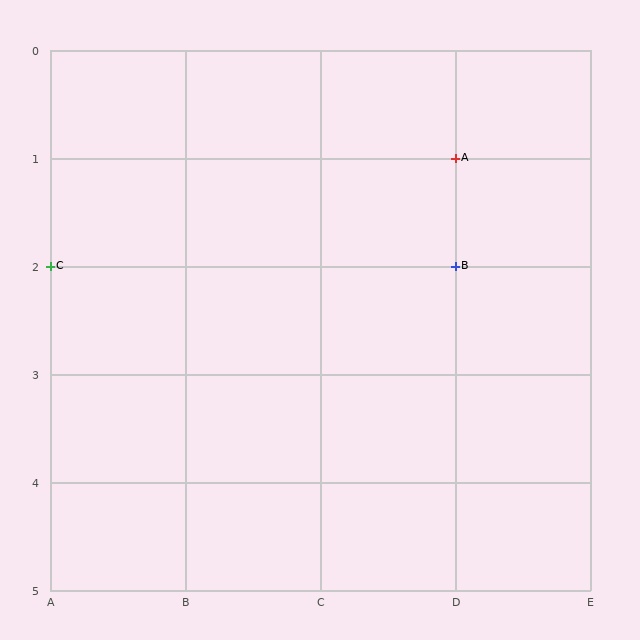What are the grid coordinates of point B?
Point B is at grid coordinates (D, 2).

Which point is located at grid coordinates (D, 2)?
Point B is at (D, 2).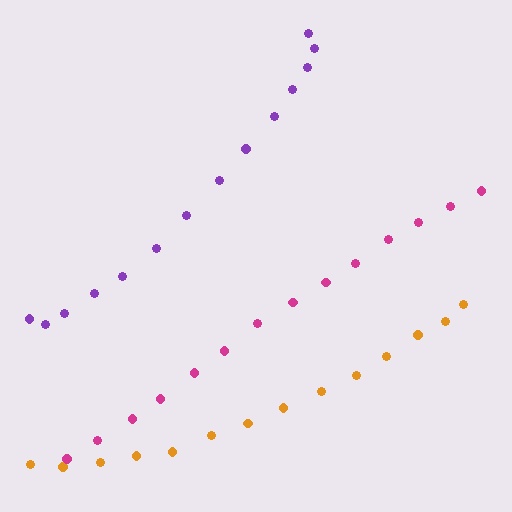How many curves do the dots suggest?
There are 3 distinct paths.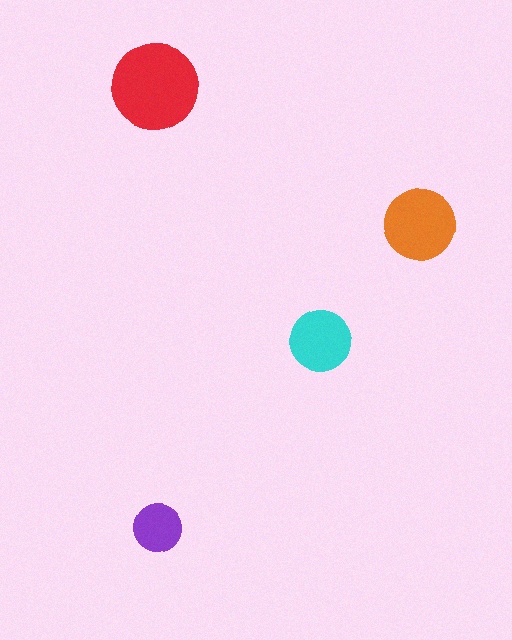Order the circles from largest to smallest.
the red one, the orange one, the cyan one, the purple one.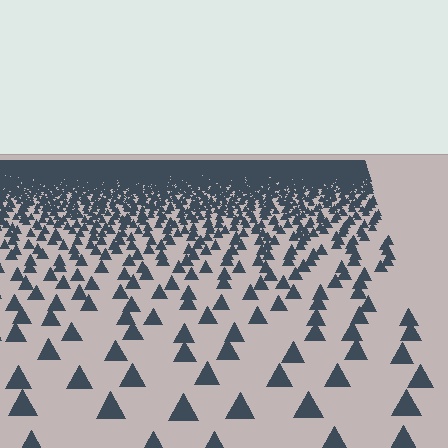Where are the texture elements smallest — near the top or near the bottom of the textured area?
Near the top.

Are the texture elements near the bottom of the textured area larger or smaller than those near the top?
Larger. Near the bottom, elements are closer to the viewer and appear at a bigger on-screen size.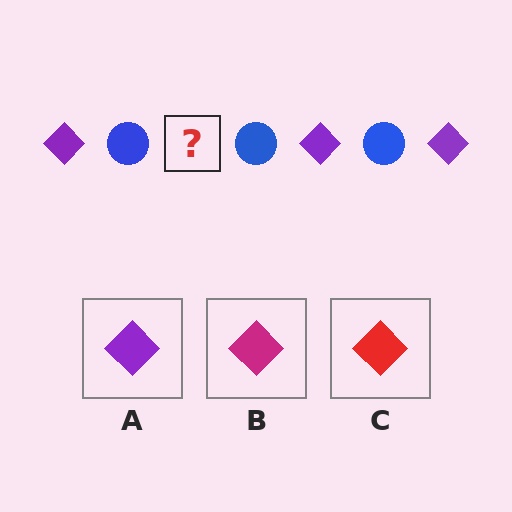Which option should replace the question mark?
Option A.